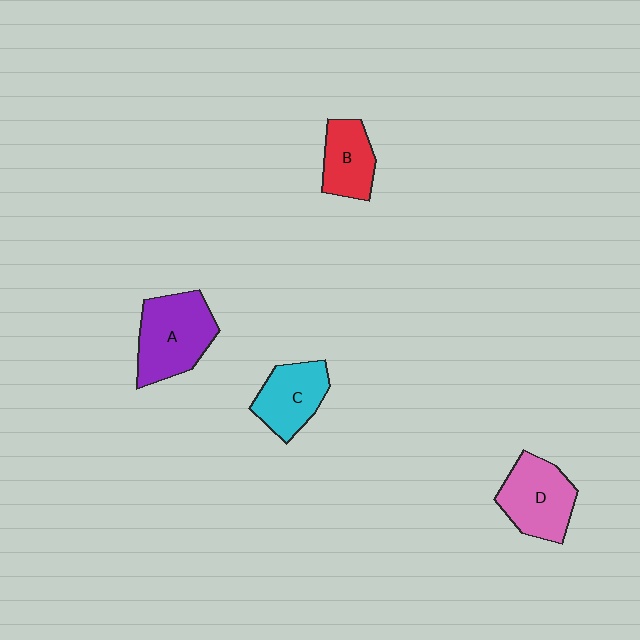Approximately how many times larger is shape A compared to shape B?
Approximately 1.6 times.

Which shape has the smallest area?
Shape B (red).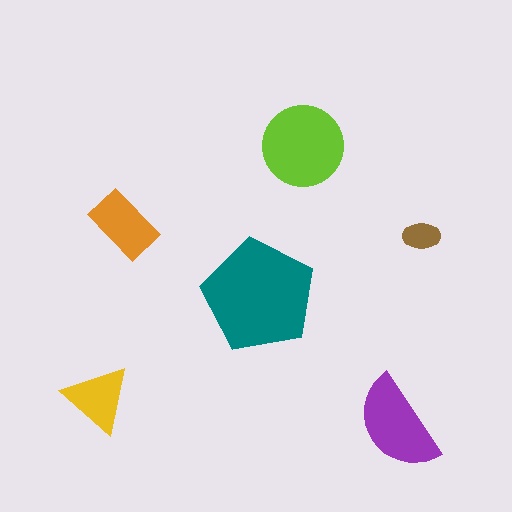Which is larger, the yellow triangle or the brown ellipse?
The yellow triangle.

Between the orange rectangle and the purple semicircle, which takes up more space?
The purple semicircle.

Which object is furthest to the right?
The brown ellipse is rightmost.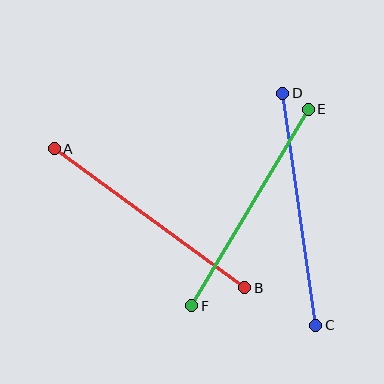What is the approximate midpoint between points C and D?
The midpoint is at approximately (299, 209) pixels.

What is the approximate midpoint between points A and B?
The midpoint is at approximately (149, 218) pixels.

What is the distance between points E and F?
The distance is approximately 228 pixels.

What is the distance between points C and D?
The distance is approximately 234 pixels.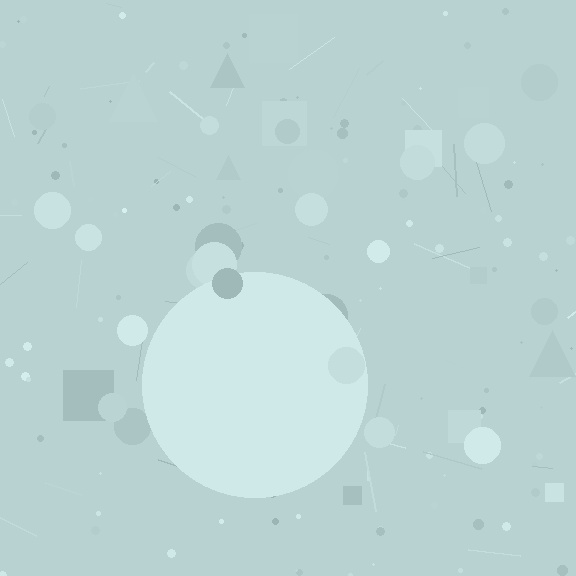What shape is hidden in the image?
A circle is hidden in the image.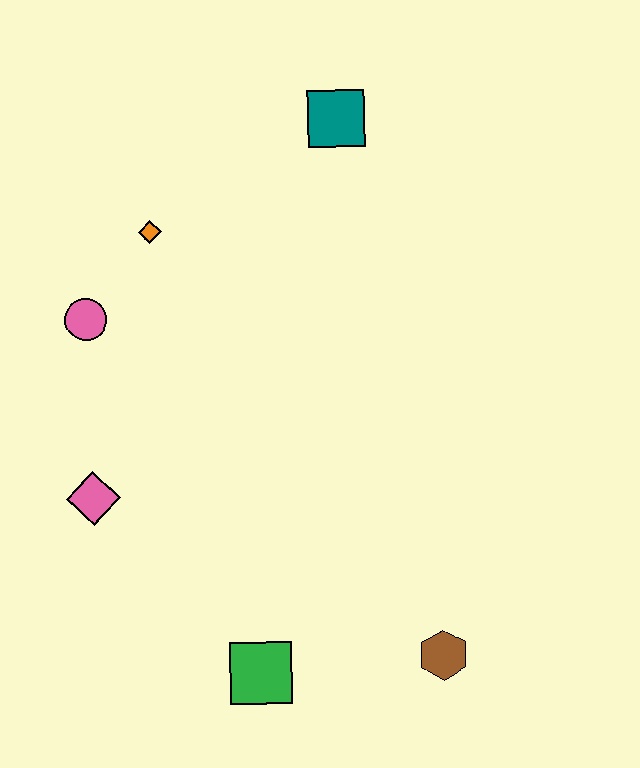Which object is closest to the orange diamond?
The pink circle is closest to the orange diamond.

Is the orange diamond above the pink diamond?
Yes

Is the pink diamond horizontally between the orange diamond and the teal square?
No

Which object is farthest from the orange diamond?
The brown hexagon is farthest from the orange diamond.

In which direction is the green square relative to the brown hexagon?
The green square is to the left of the brown hexagon.